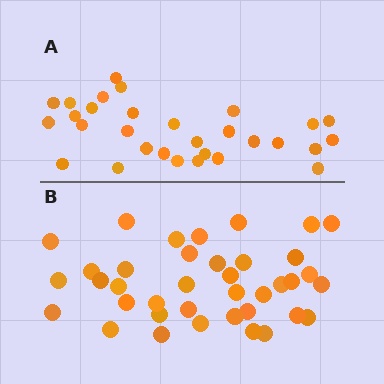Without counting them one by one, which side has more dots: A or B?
Region B (the bottom region) has more dots.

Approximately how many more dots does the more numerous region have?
Region B has roughly 8 or so more dots than region A.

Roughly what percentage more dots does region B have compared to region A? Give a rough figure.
About 25% more.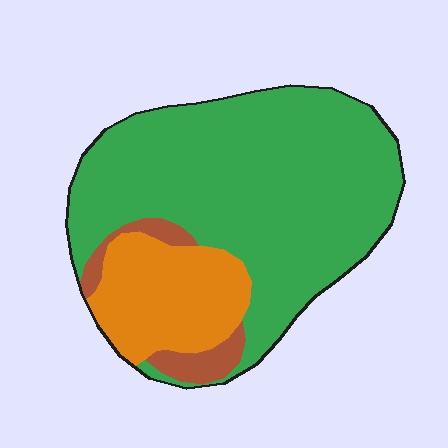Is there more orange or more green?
Green.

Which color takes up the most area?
Green, at roughly 70%.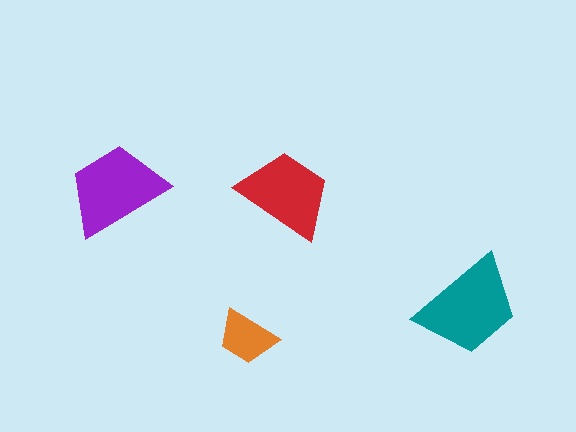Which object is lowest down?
The orange trapezoid is bottommost.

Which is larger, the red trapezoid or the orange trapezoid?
The red one.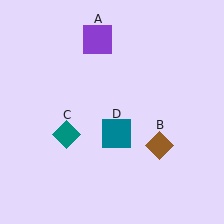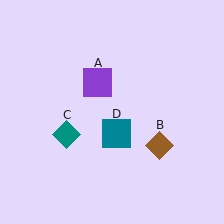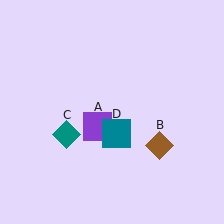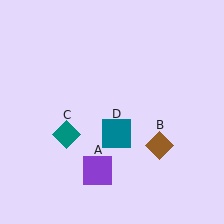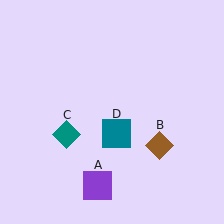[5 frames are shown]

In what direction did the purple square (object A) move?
The purple square (object A) moved down.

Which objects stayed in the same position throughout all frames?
Brown diamond (object B) and teal diamond (object C) and teal square (object D) remained stationary.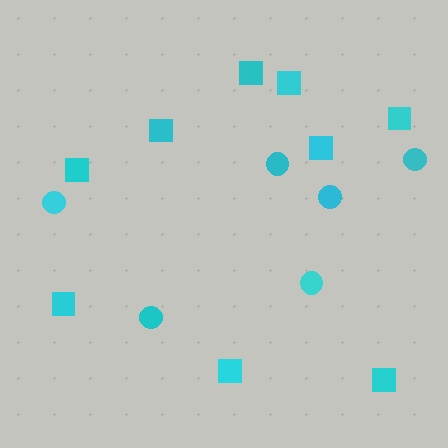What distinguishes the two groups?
There are 2 groups: one group of squares (9) and one group of circles (6).